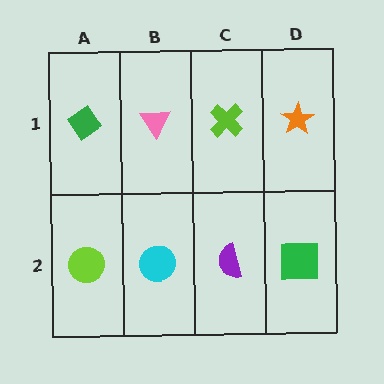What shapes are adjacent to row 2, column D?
An orange star (row 1, column D), a purple semicircle (row 2, column C).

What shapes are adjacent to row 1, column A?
A lime circle (row 2, column A), a pink triangle (row 1, column B).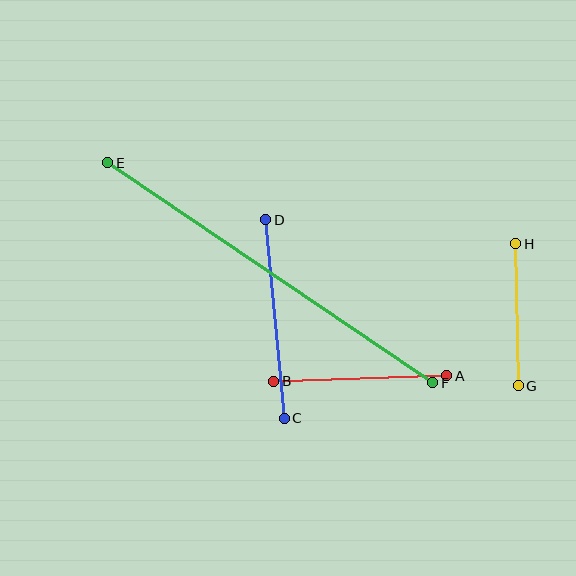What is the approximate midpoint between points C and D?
The midpoint is at approximately (275, 319) pixels.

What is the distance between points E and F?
The distance is approximately 392 pixels.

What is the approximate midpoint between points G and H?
The midpoint is at approximately (517, 315) pixels.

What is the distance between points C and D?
The distance is approximately 199 pixels.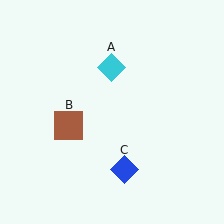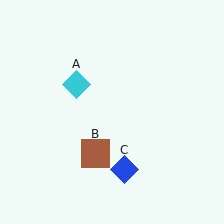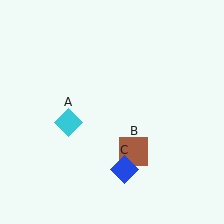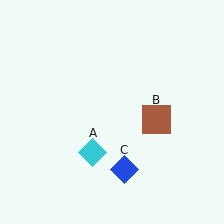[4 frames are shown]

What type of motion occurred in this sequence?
The cyan diamond (object A), brown square (object B) rotated counterclockwise around the center of the scene.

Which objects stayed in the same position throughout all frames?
Blue diamond (object C) remained stationary.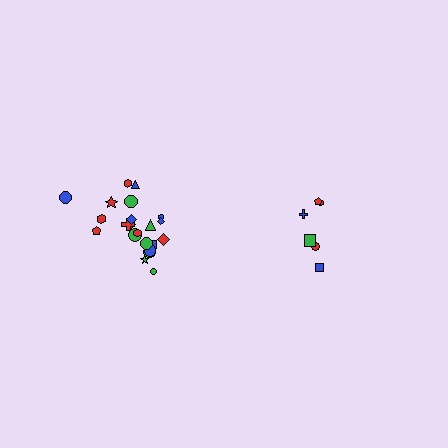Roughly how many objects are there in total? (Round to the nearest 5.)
Roughly 30 objects in total.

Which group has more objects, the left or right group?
The left group.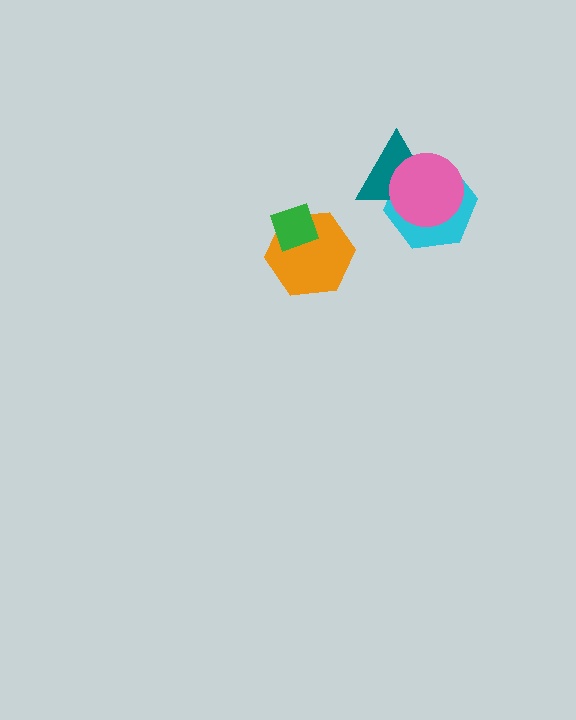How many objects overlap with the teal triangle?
2 objects overlap with the teal triangle.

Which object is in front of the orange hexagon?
The green diamond is in front of the orange hexagon.